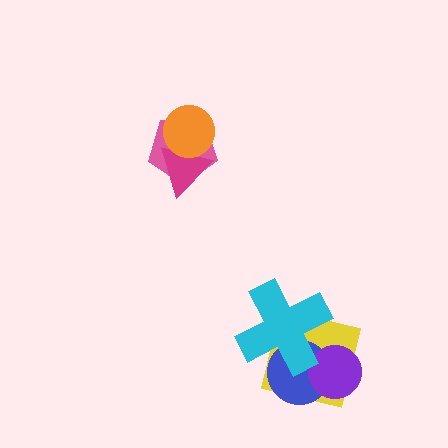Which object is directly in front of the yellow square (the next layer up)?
The blue circle is directly in front of the yellow square.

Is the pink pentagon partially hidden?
Yes, it is partially covered by another shape.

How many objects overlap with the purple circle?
2 objects overlap with the purple circle.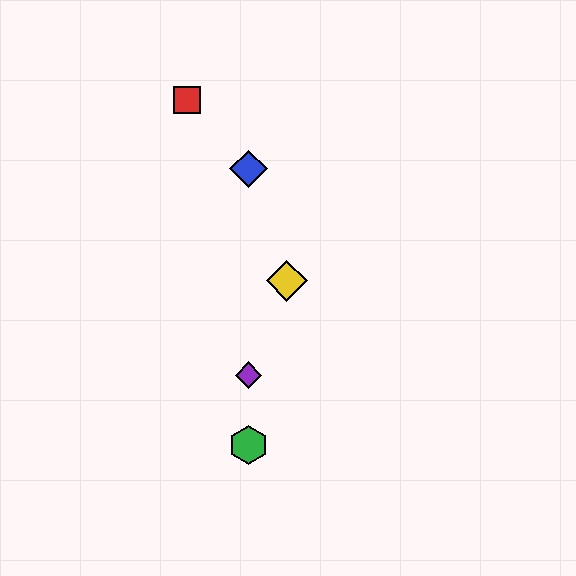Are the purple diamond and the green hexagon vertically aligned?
Yes, both are at x≈249.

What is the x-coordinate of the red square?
The red square is at x≈187.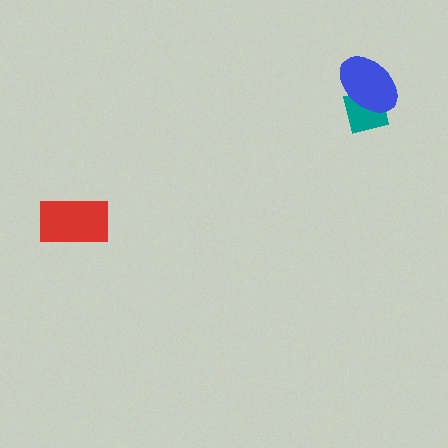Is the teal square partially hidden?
Yes, it is partially covered by another shape.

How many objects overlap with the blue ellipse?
1 object overlaps with the blue ellipse.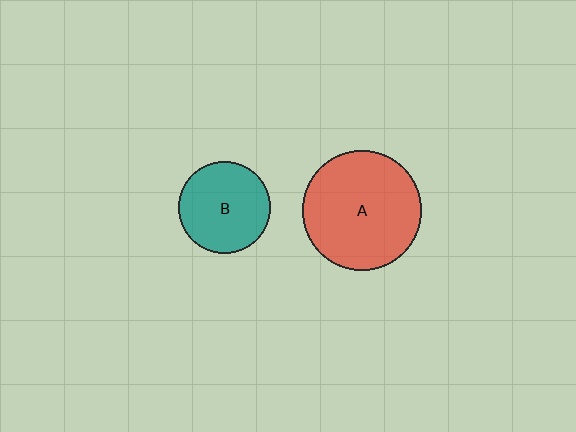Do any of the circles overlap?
No, none of the circles overlap.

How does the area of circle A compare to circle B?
Approximately 1.7 times.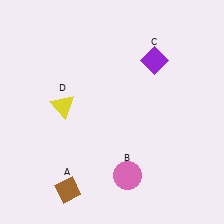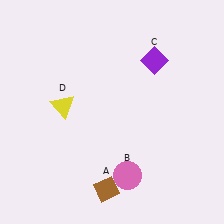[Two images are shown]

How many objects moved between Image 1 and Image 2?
1 object moved between the two images.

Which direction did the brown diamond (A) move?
The brown diamond (A) moved right.